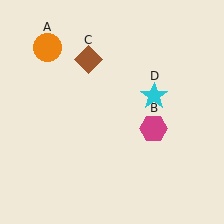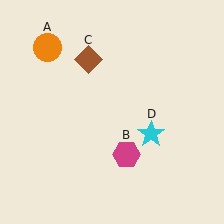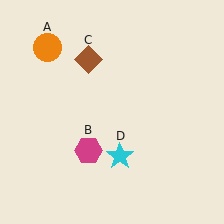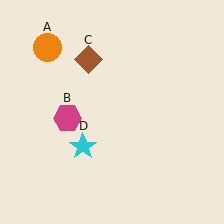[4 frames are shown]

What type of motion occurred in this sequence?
The magenta hexagon (object B), cyan star (object D) rotated clockwise around the center of the scene.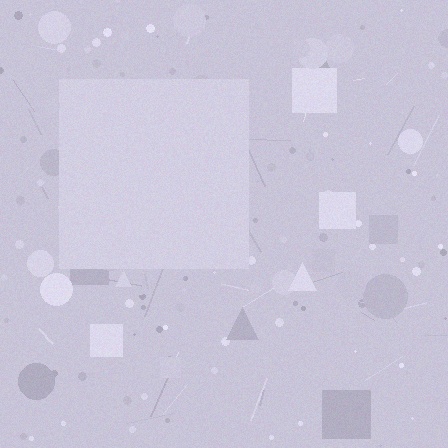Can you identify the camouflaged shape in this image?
The camouflaged shape is a square.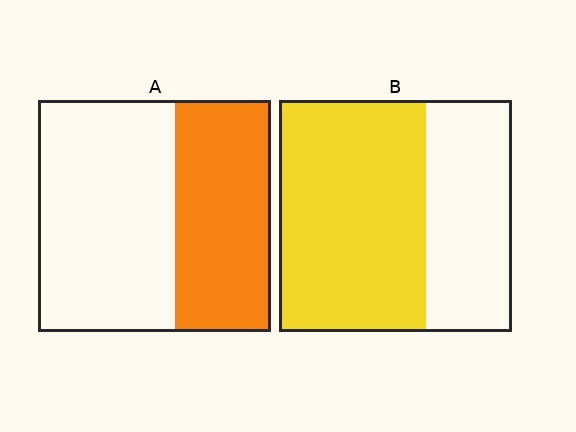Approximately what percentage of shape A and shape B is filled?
A is approximately 40% and B is approximately 65%.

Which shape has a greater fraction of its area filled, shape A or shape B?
Shape B.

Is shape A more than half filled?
No.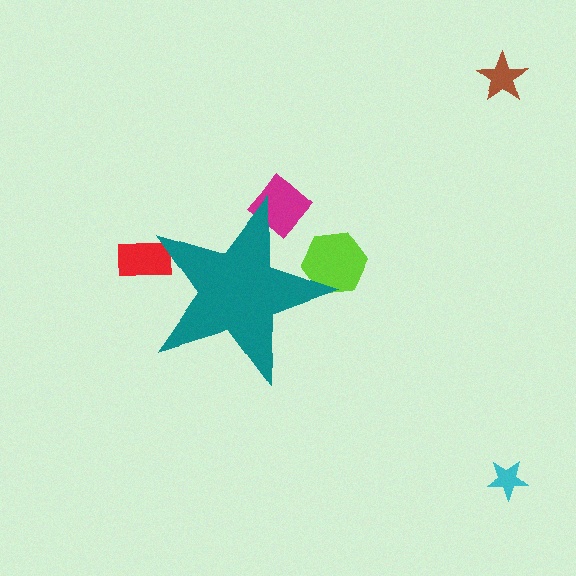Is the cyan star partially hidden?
No, the cyan star is fully visible.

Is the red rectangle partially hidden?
Yes, the red rectangle is partially hidden behind the teal star.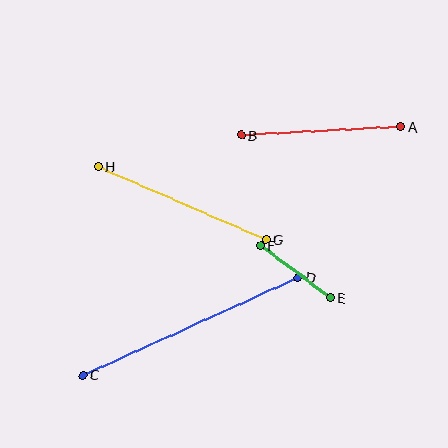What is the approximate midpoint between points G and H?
The midpoint is at approximately (182, 203) pixels.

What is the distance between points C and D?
The distance is approximately 237 pixels.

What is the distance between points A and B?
The distance is approximately 160 pixels.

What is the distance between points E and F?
The distance is approximately 87 pixels.